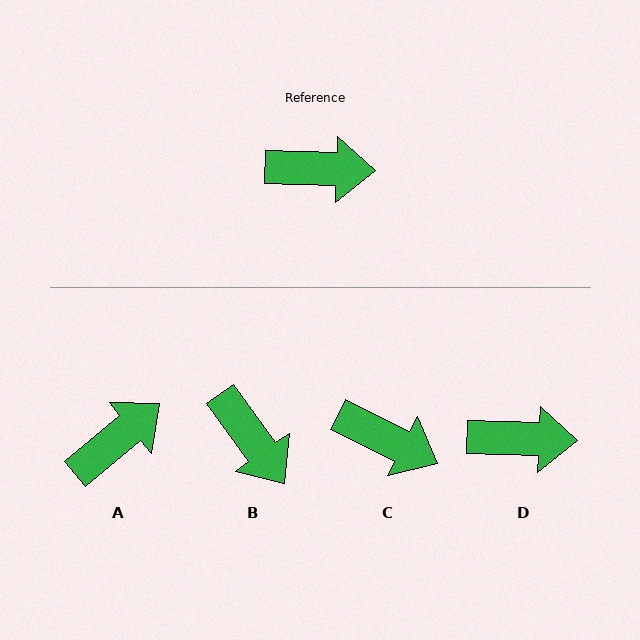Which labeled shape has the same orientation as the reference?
D.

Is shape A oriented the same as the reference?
No, it is off by about 42 degrees.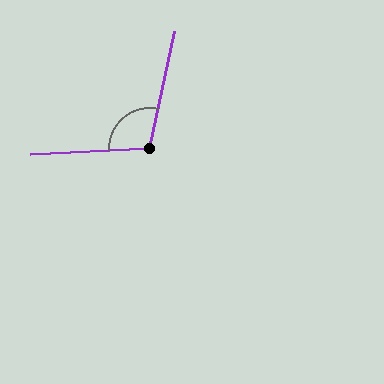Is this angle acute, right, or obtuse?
It is obtuse.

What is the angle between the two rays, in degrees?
Approximately 104 degrees.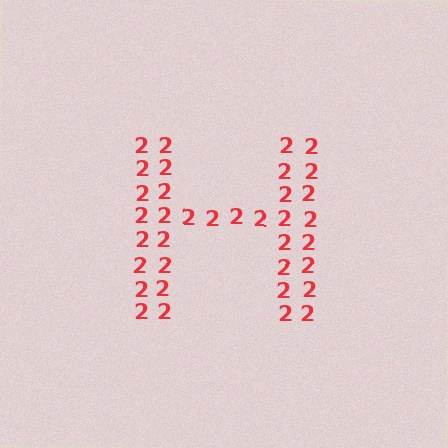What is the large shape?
The large shape is the letter H.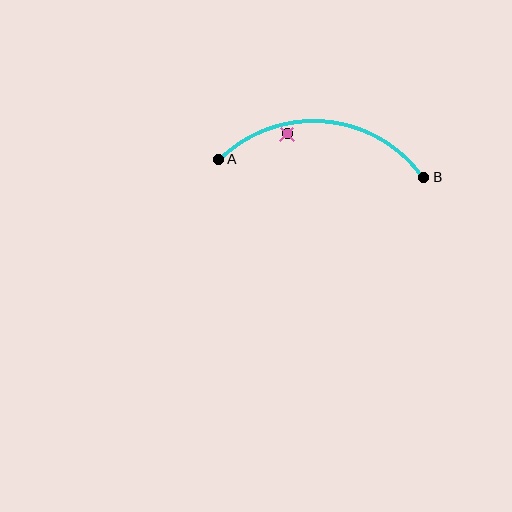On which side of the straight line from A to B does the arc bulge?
The arc bulges above the straight line connecting A and B.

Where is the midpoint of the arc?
The arc midpoint is the point on the curve farthest from the straight line joining A and B. It sits above that line.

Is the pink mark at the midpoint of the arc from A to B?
No — the pink mark does not lie on the arc at all. It sits slightly inside the curve.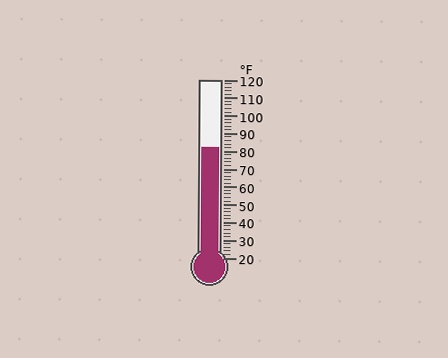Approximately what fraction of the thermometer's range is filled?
The thermometer is filled to approximately 60% of its range.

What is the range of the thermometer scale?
The thermometer scale ranges from 20°F to 120°F.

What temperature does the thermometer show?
The thermometer shows approximately 82°F.